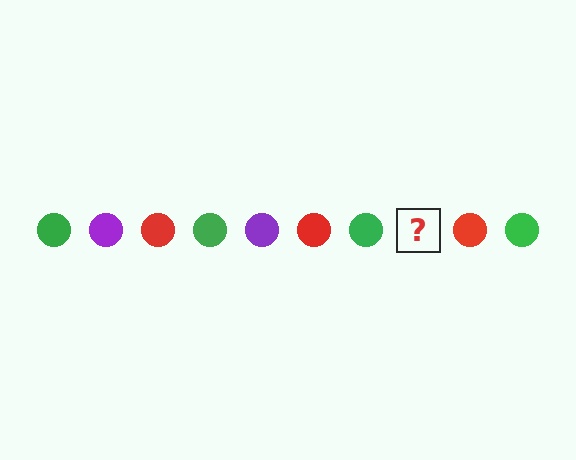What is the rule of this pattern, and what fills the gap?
The rule is that the pattern cycles through green, purple, red circles. The gap should be filled with a purple circle.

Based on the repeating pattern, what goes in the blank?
The blank should be a purple circle.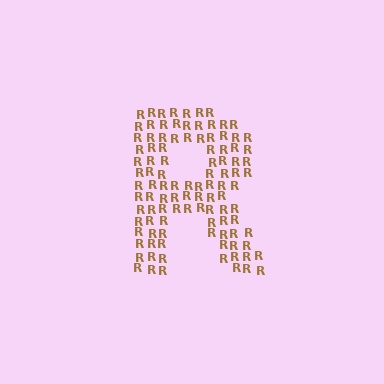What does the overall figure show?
The overall figure shows the letter R.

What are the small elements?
The small elements are letter R's.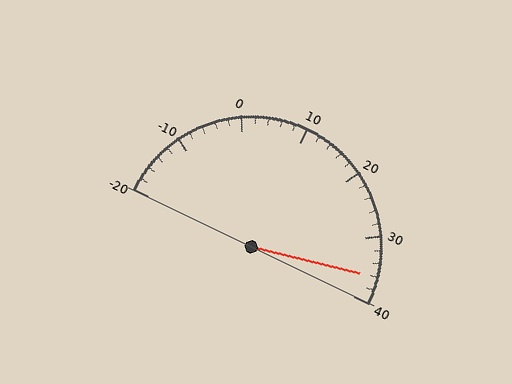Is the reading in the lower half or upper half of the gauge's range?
The reading is in the upper half of the range (-20 to 40).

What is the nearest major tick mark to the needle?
The nearest major tick mark is 40.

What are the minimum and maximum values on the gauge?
The gauge ranges from -20 to 40.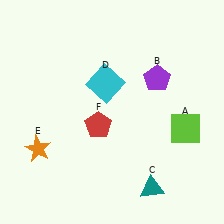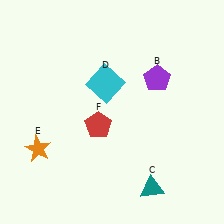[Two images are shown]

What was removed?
The lime square (A) was removed in Image 2.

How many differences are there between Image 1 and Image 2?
There is 1 difference between the two images.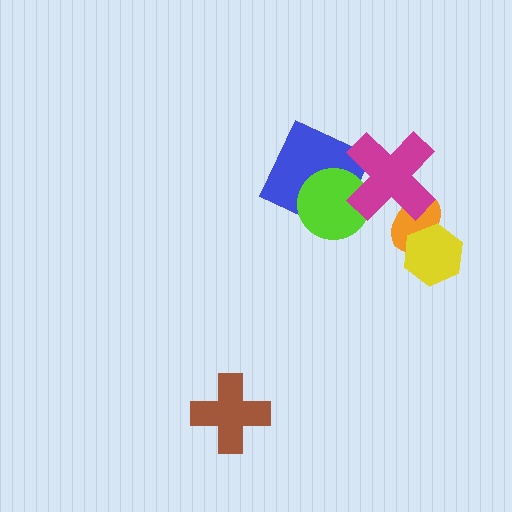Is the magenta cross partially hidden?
No, no other shape covers it.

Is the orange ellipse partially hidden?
Yes, it is partially covered by another shape.